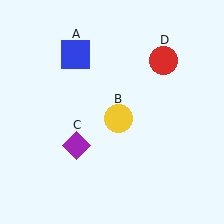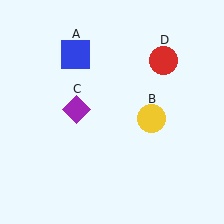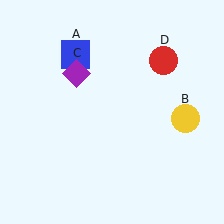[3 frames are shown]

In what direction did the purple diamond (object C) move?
The purple diamond (object C) moved up.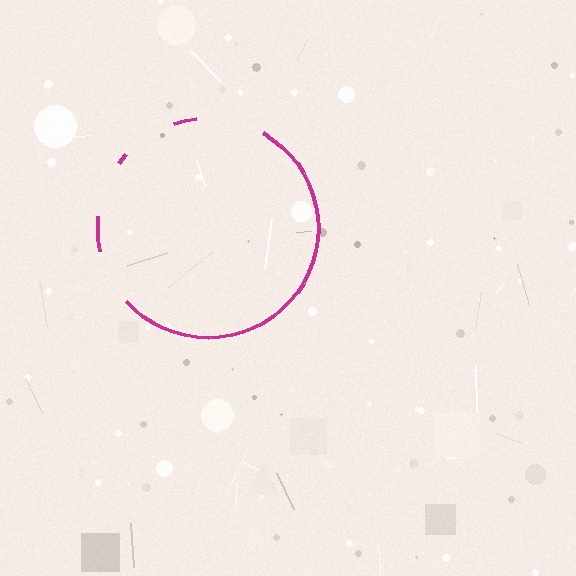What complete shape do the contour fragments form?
The contour fragments form a circle.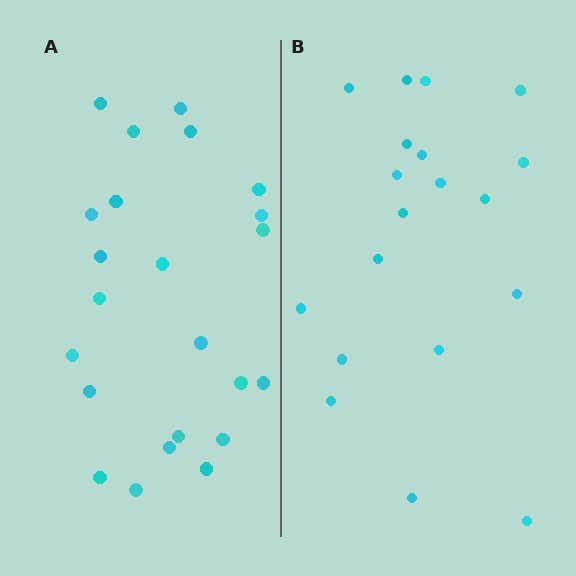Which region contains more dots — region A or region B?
Region A (the left region) has more dots.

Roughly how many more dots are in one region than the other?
Region A has about 4 more dots than region B.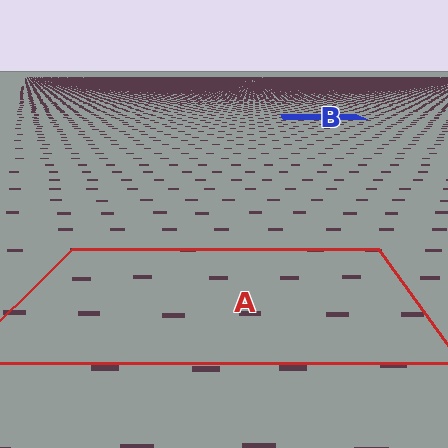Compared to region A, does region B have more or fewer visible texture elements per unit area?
Region B has more texture elements per unit area — they are packed more densely because it is farther away.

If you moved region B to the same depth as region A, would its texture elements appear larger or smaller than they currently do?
They would appear larger. At a closer depth, the same texture elements are projected at a bigger on-screen size.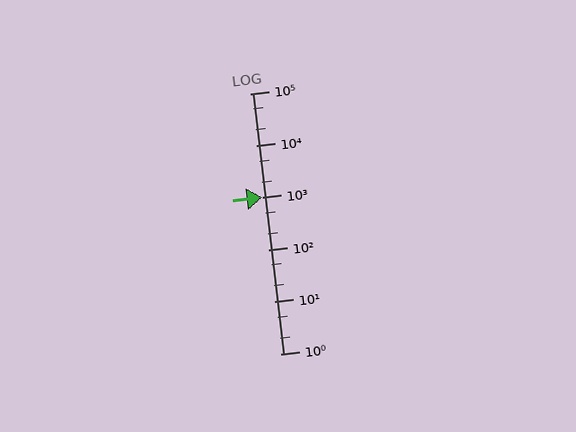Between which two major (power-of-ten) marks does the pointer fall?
The pointer is between 1000 and 10000.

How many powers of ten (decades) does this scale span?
The scale spans 5 decades, from 1 to 100000.